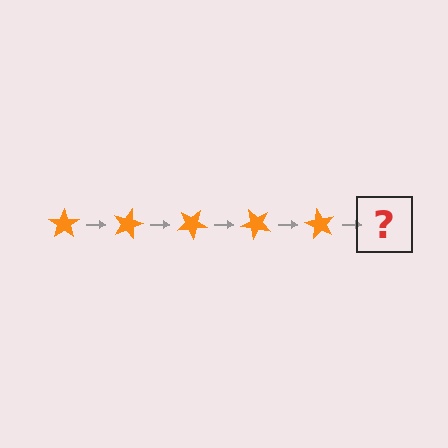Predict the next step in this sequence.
The next step is an orange star rotated 75 degrees.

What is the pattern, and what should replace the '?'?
The pattern is that the star rotates 15 degrees each step. The '?' should be an orange star rotated 75 degrees.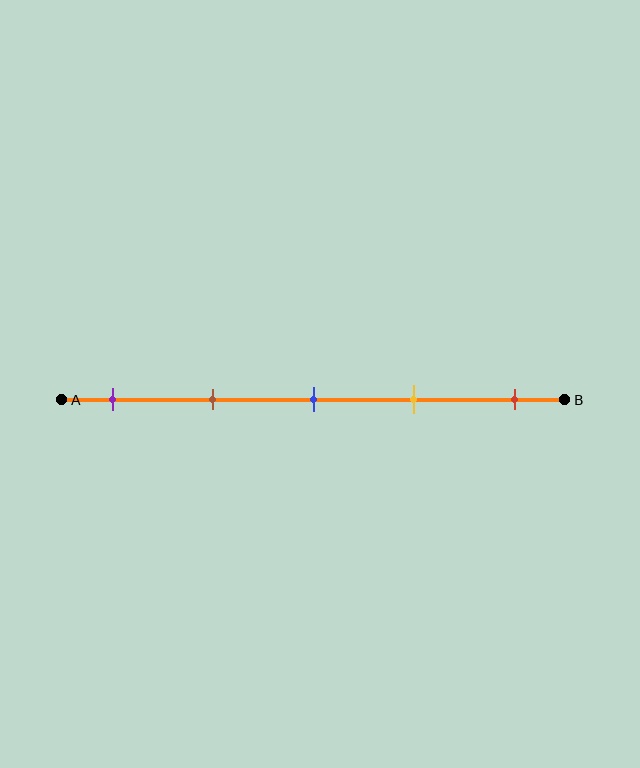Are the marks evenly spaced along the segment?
Yes, the marks are approximately evenly spaced.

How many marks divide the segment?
There are 5 marks dividing the segment.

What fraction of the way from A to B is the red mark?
The red mark is approximately 90% (0.9) of the way from A to B.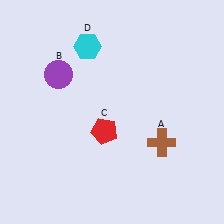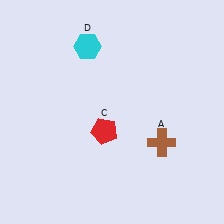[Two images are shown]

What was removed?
The purple circle (B) was removed in Image 2.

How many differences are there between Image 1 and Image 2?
There is 1 difference between the two images.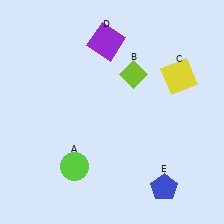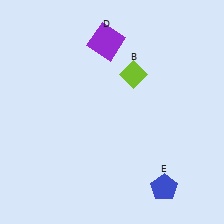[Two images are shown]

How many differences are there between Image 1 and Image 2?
There are 2 differences between the two images.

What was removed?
The lime circle (A), the yellow square (C) were removed in Image 2.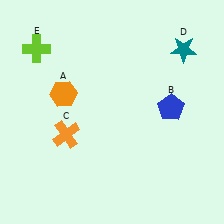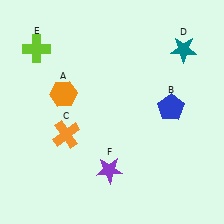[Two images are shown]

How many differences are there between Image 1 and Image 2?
There is 1 difference between the two images.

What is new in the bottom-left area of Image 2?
A purple star (F) was added in the bottom-left area of Image 2.